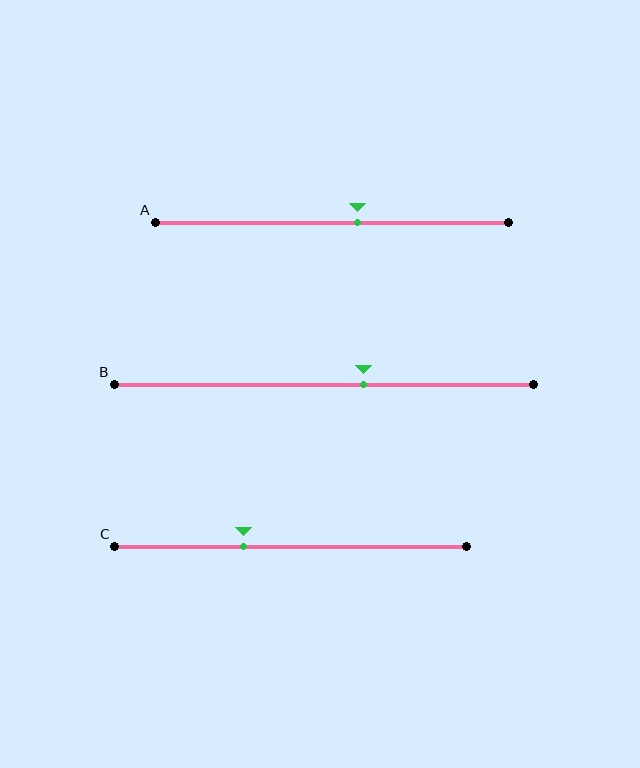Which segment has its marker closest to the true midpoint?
Segment A has its marker closest to the true midpoint.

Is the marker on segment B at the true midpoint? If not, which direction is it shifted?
No, the marker on segment B is shifted to the right by about 10% of the segment length.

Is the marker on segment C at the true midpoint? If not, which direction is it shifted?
No, the marker on segment C is shifted to the left by about 13% of the segment length.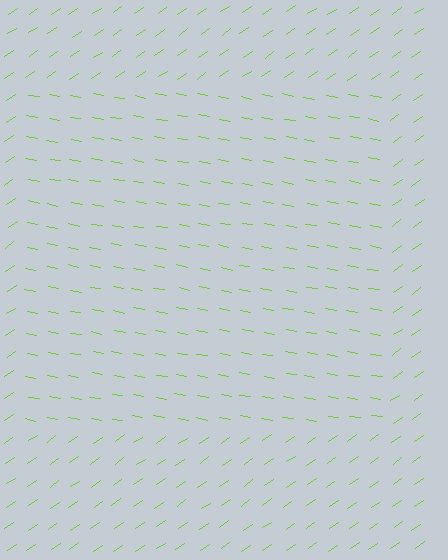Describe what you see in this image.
The image is filled with small lime line segments. A rectangle region in the image has lines oriented differently from the surrounding lines, creating a visible texture boundary.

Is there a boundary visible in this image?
Yes, there is a texture boundary formed by a change in line orientation.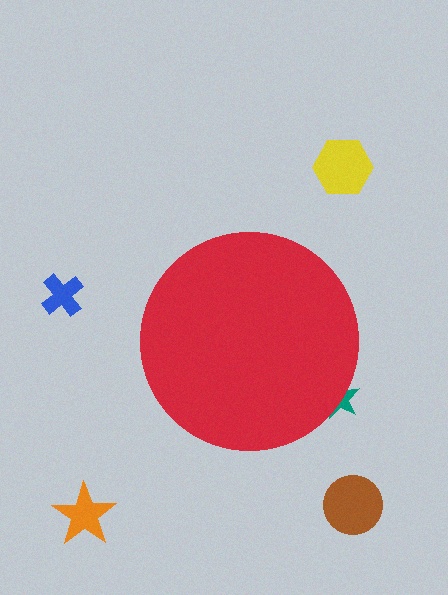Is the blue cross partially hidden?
No, the blue cross is fully visible.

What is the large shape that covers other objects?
A red circle.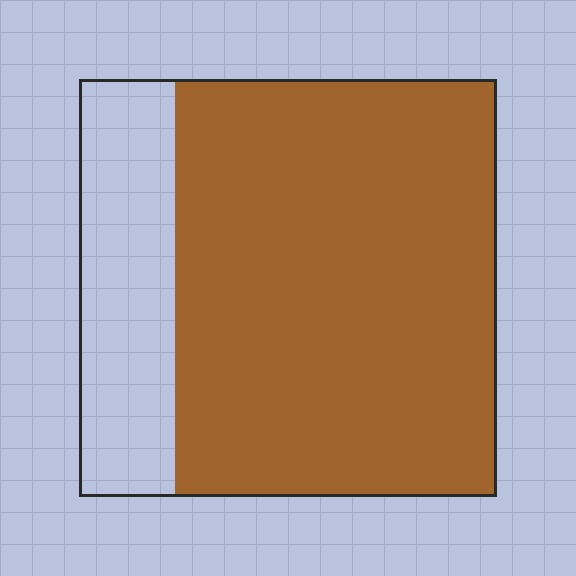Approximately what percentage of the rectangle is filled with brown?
Approximately 75%.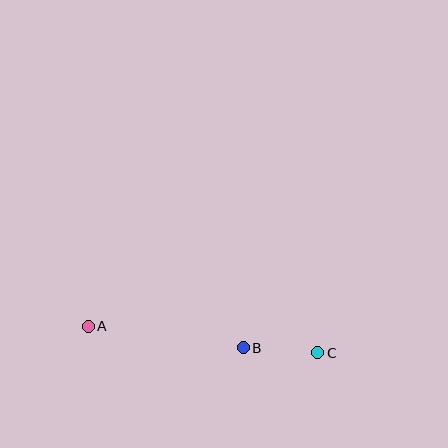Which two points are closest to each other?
Points B and C are closest to each other.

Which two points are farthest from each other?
Points A and C are farthest from each other.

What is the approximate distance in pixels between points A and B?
The distance between A and B is approximately 157 pixels.